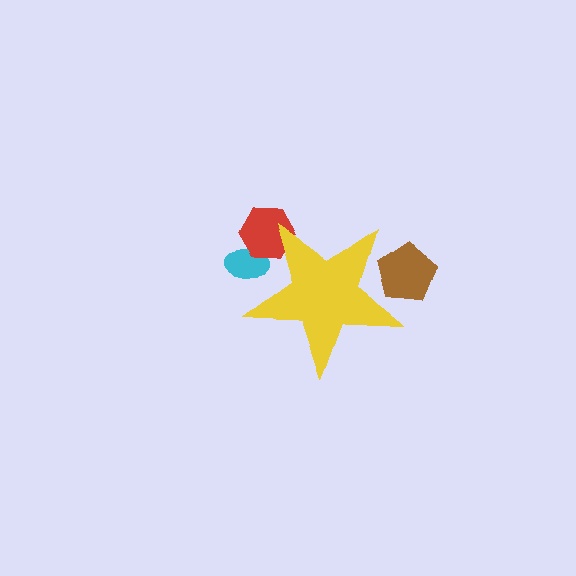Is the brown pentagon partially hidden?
Yes, the brown pentagon is partially hidden behind the yellow star.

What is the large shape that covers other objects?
A yellow star.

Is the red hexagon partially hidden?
Yes, the red hexagon is partially hidden behind the yellow star.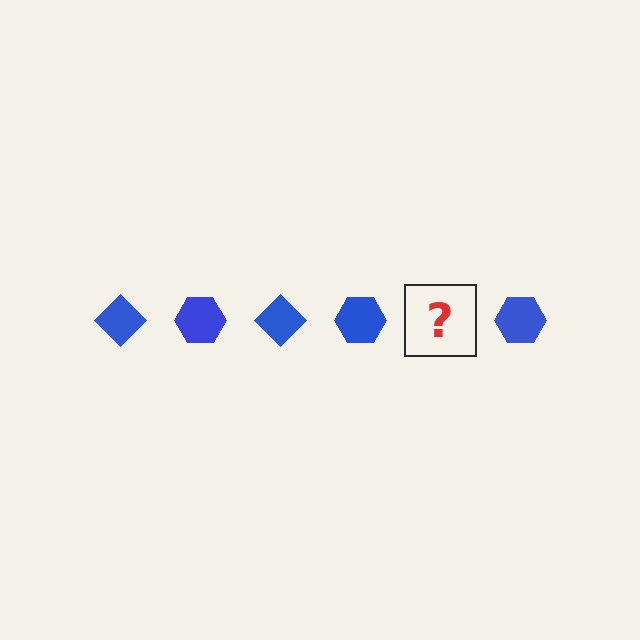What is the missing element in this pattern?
The missing element is a blue diamond.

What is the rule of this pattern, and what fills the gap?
The rule is that the pattern cycles through diamond, hexagon shapes in blue. The gap should be filled with a blue diamond.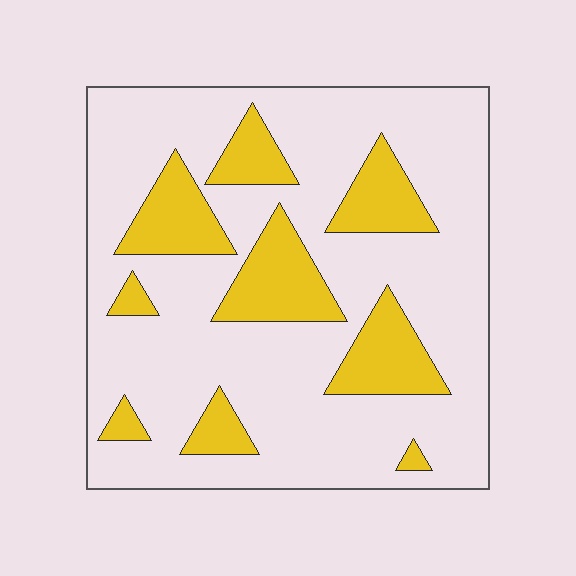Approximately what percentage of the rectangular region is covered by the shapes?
Approximately 25%.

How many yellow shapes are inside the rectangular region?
9.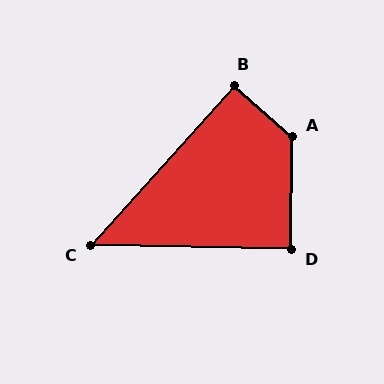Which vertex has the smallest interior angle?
C, at approximately 49 degrees.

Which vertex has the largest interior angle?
A, at approximately 131 degrees.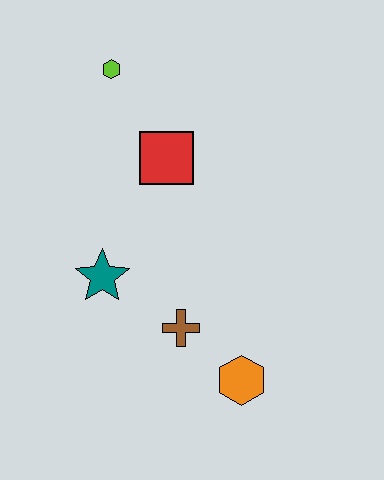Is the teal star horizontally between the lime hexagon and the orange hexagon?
No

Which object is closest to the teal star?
The brown cross is closest to the teal star.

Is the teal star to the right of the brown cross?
No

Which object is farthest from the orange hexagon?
The lime hexagon is farthest from the orange hexagon.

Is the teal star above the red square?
No